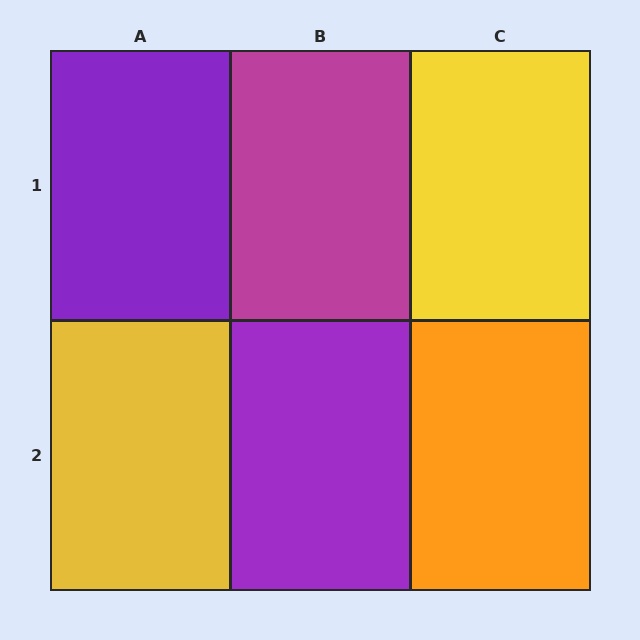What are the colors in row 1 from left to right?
Purple, magenta, yellow.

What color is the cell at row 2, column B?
Purple.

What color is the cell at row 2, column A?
Yellow.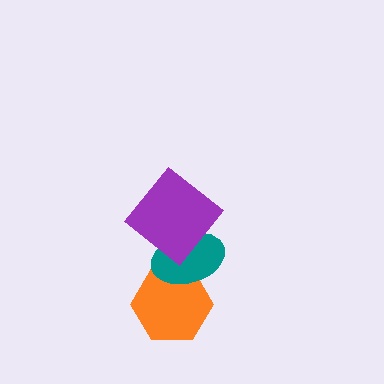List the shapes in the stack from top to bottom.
From top to bottom: the purple diamond, the teal ellipse, the orange hexagon.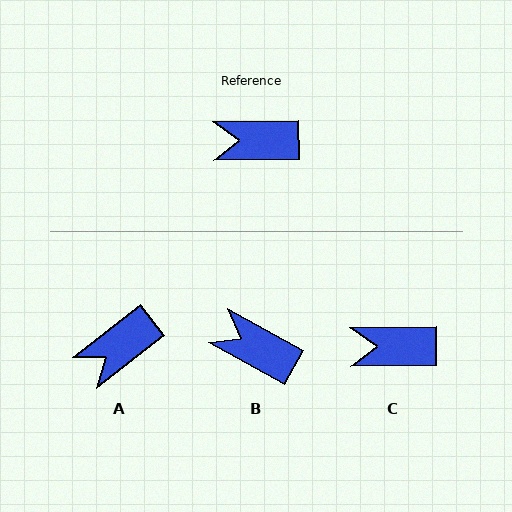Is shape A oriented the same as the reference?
No, it is off by about 37 degrees.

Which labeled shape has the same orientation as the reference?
C.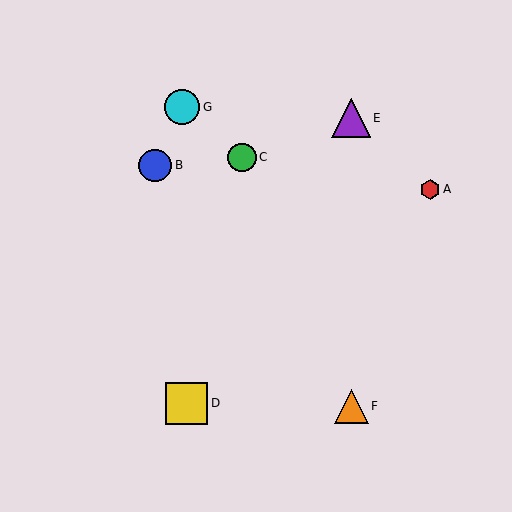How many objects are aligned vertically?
2 objects (E, F) are aligned vertically.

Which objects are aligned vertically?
Objects E, F are aligned vertically.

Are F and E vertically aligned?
Yes, both are at x≈351.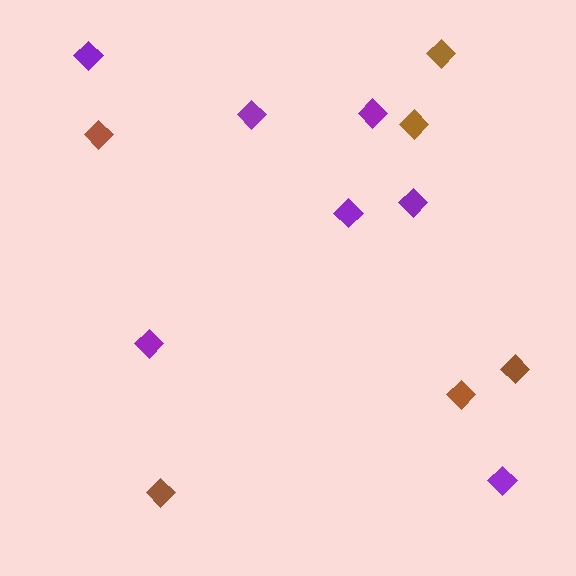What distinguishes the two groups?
There are 2 groups: one group of brown diamonds (6) and one group of purple diamonds (7).